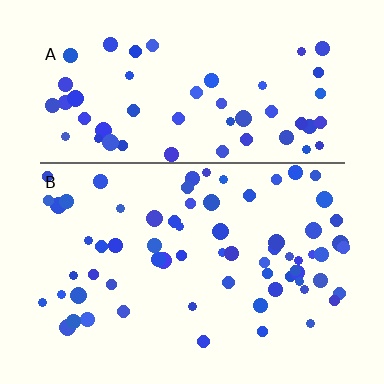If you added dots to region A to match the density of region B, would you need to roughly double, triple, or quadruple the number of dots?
Approximately double.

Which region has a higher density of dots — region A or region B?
B (the bottom).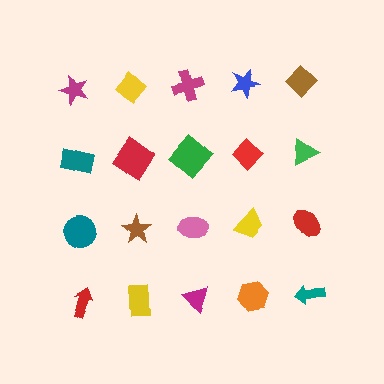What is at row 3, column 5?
A red ellipse.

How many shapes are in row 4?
5 shapes.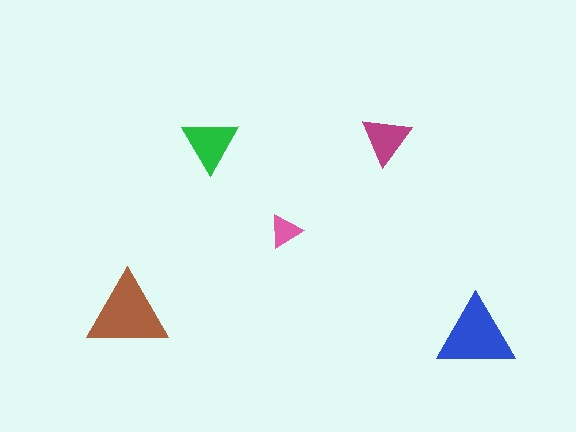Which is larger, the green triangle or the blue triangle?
The blue one.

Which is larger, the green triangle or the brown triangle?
The brown one.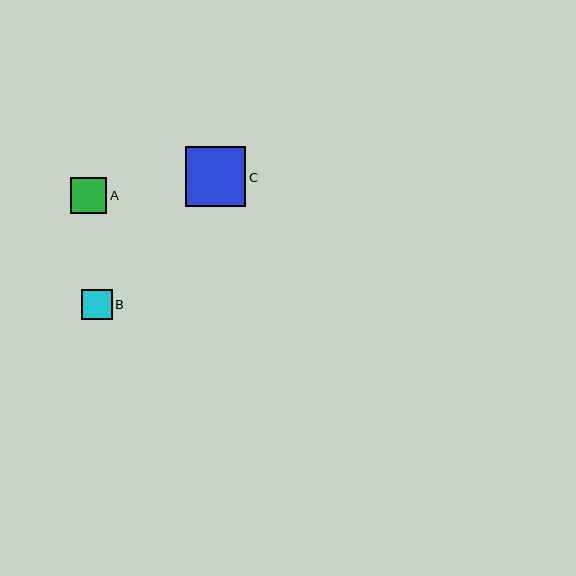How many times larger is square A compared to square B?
Square A is approximately 1.2 times the size of square B.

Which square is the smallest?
Square B is the smallest with a size of approximately 31 pixels.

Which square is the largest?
Square C is the largest with a size of approximately 60 pixels.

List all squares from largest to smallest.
From largest to smallest: C, A, B.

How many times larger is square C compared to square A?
Square C is approximately 1.7 times the size of square A.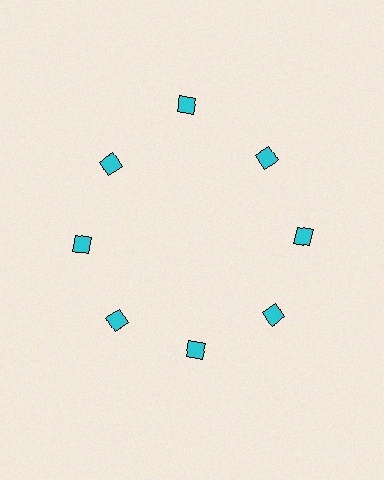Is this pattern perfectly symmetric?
No. The 8 cyan diamonds are arranged in a ring, but one element near the 12 o'clock position is pushed outward from the center, breaking the 8-fold rotational symmetry.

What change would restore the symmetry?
The symmetry would be restored by moving it inward, back onto the ring so that all 8 diamonds sit at equal angles and equal distance from the center.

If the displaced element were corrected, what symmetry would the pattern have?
It would have 8-fold rotational symmetry — the pattern would map onto itself every 45 degrees.